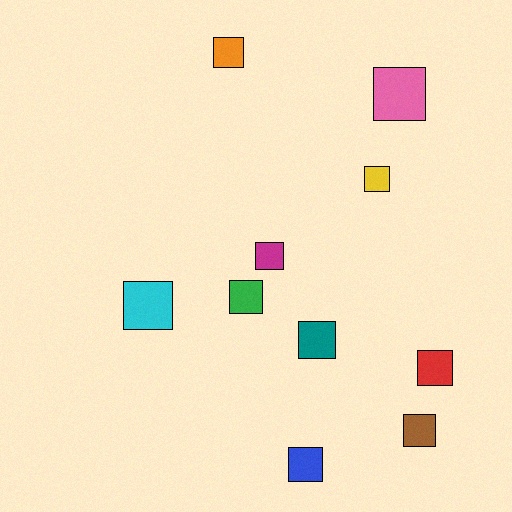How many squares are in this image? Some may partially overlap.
There are 10 squares.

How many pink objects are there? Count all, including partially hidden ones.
There is 1 pink object.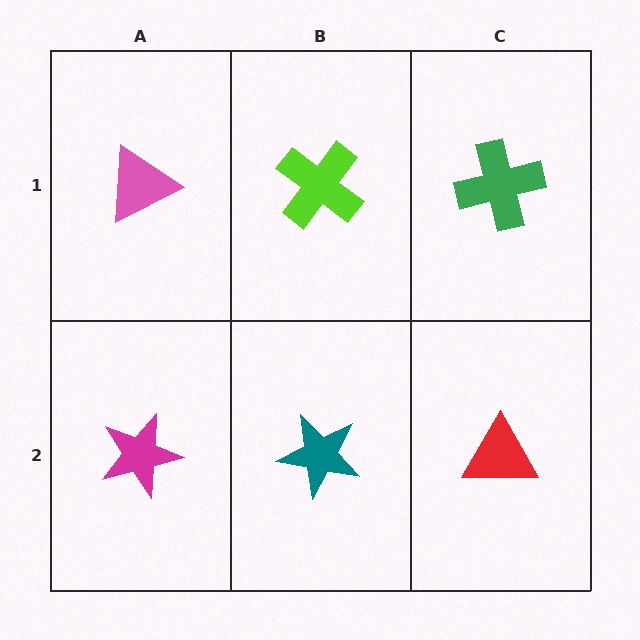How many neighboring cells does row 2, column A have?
2.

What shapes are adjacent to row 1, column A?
A magenta star (row 2, column A), a lime cross (row 1, column B).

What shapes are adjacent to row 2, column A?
A pink triangle (row 1, column A), a teal star (row 2, column B).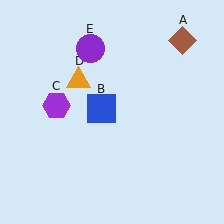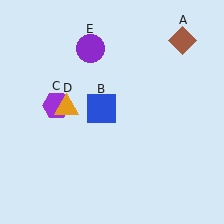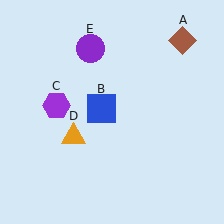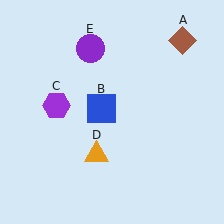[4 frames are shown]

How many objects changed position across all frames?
1 object changed position: orange triangle (object D).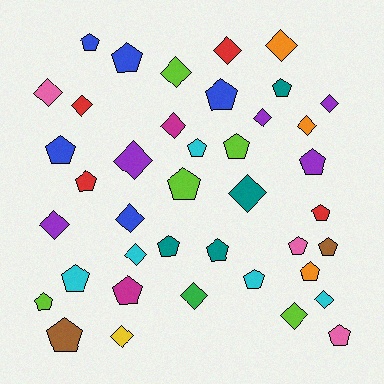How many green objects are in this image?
There is 1 green object.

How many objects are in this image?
There are 40 objects.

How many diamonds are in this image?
There are 18 diamonds.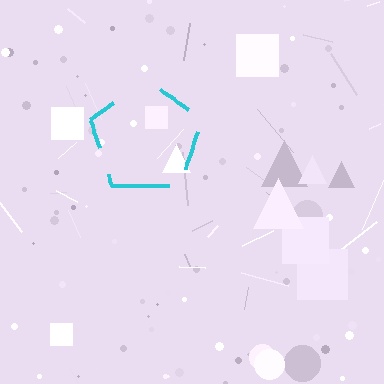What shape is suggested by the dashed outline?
The dashed outline suggests a pentagon.